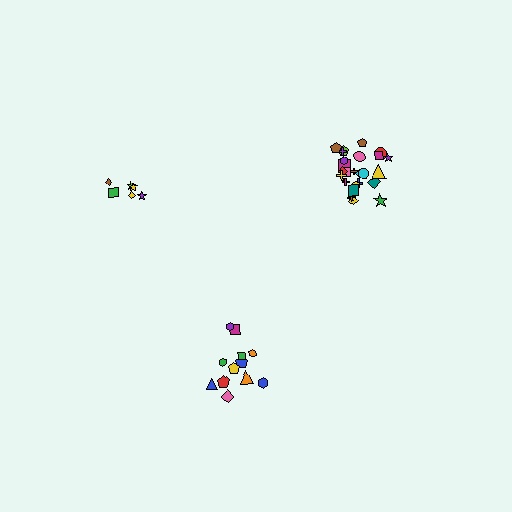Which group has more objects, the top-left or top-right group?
The top-right group.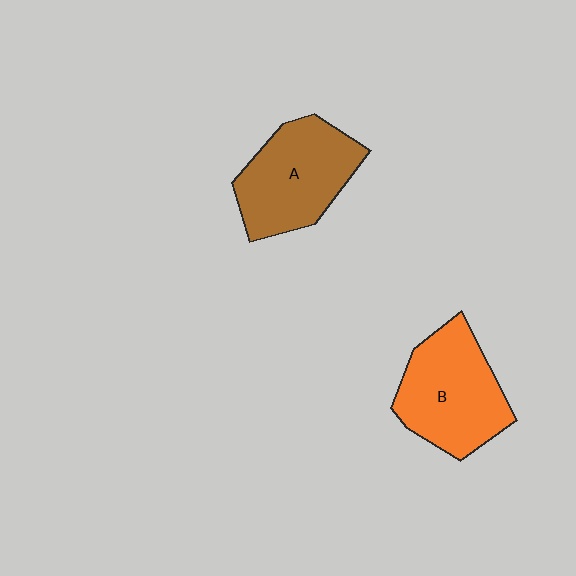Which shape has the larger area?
Shape B (orange).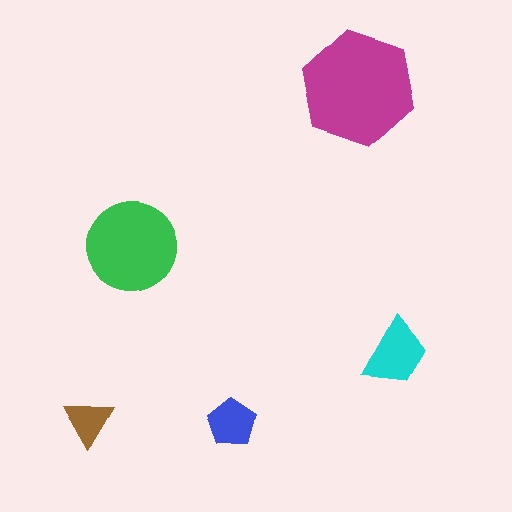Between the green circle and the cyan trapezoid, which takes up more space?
The green circle.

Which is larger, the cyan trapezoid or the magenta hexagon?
The magenta hexagon.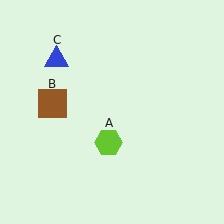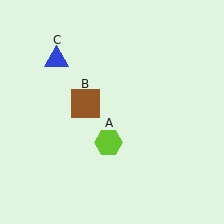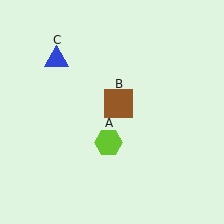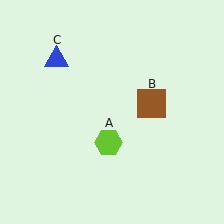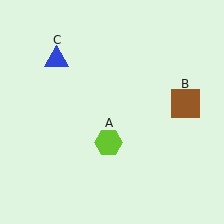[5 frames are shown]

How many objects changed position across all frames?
1 object changed position: brown square (object B).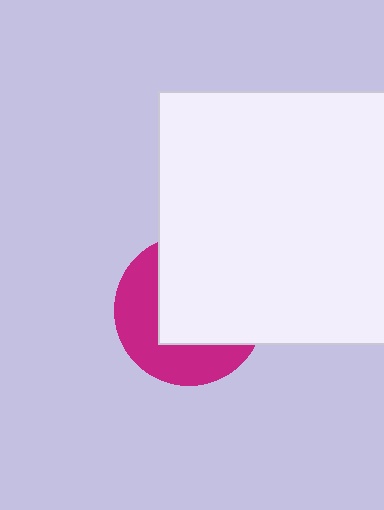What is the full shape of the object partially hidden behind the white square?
The partially hidden object is a magenta circle.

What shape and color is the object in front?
The object in front is a white square.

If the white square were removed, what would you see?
You would see the complete magenta circle.